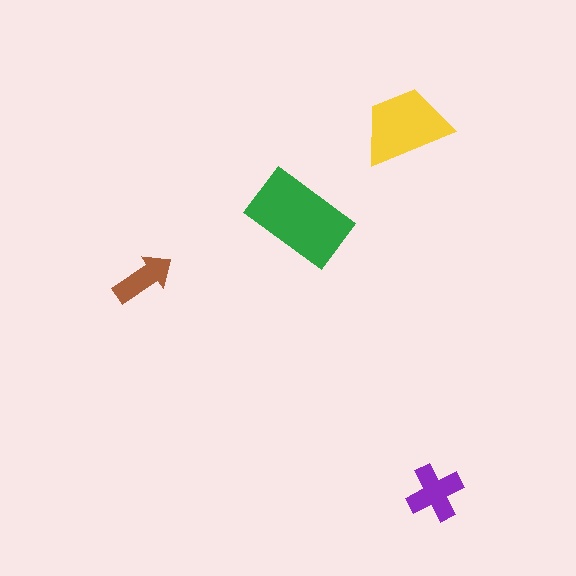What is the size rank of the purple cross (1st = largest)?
3rd.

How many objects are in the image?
There are 4 objects in the image.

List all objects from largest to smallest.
The green rectangle, the yellow trapezoid, the purple cross, the brown arrow.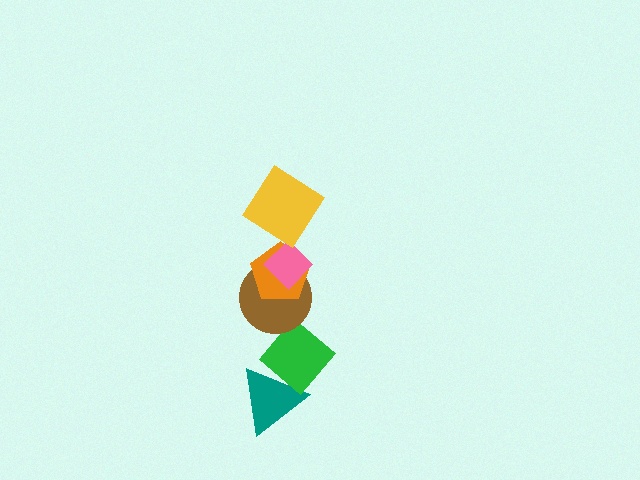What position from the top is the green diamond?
The green diamond is 5th from the top.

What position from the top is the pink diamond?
The pink diamond is 2nd from the top.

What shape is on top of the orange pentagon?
The pink diamond is on top of the orange pentagon.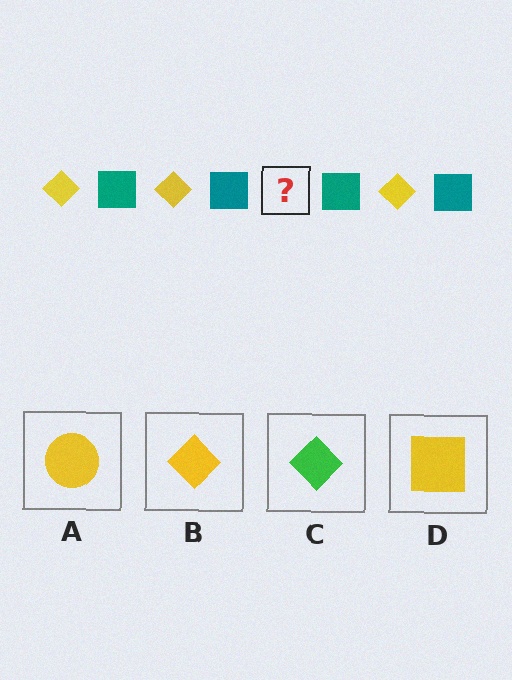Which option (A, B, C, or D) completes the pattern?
B.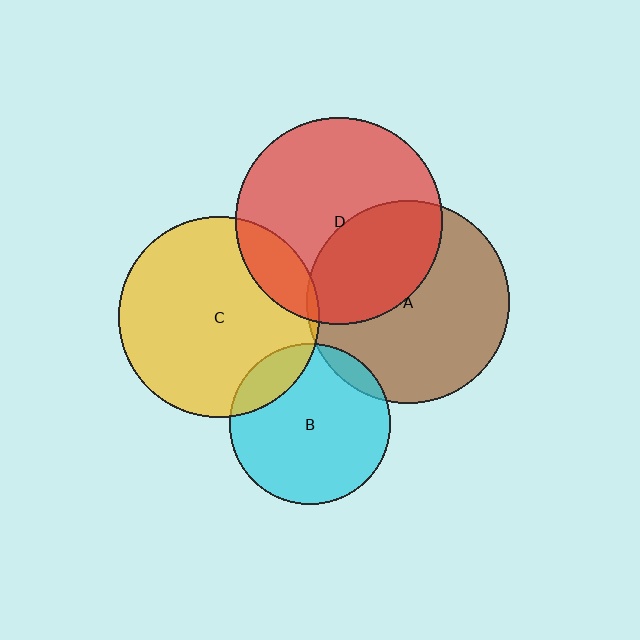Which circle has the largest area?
Circle D (red).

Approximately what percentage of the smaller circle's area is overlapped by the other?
Approximately 5%.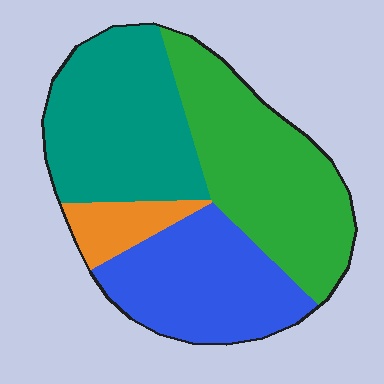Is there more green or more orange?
Green.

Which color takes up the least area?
Orange, at roughly 10%.